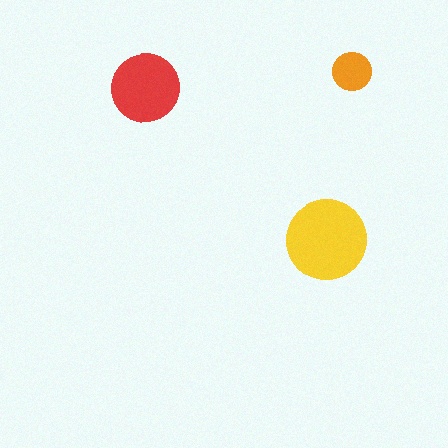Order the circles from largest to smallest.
the yellow one, the red one, the orange one.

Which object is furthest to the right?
The orange circle is rightmost.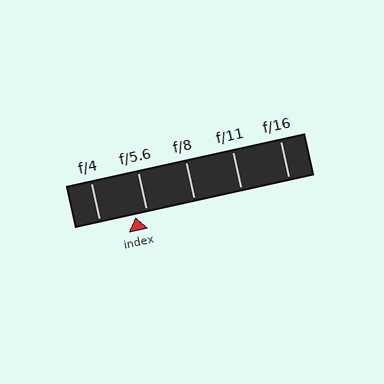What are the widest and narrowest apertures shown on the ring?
The widest aperture shown is f/4 and the narrowest is f/16.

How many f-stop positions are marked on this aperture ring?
There are 5 f-stop positions marked.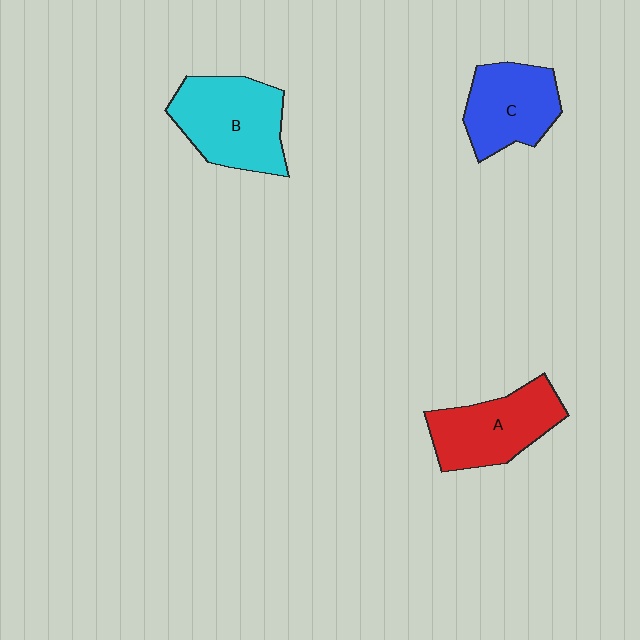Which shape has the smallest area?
Shape C (blue).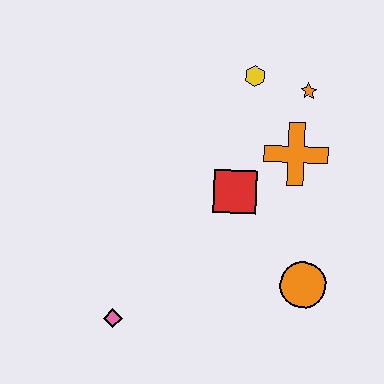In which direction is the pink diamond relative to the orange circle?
The pink diamond is to the left of the orange circle.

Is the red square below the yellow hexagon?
Yes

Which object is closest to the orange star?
The yellow hexagon is closest to the orange star.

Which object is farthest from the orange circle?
The yellow hexagon is farthest from the orange circle.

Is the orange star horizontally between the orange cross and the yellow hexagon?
No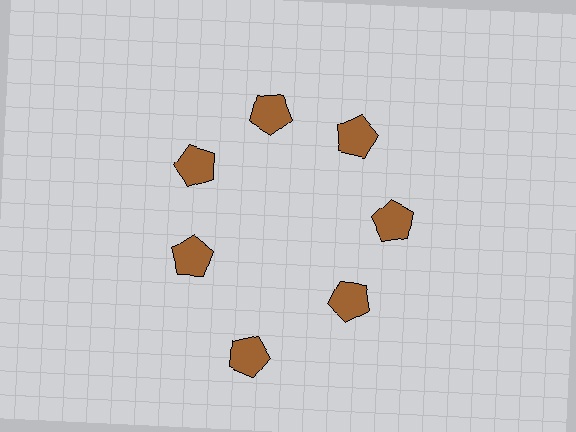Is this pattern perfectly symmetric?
No. The 7 brown pentagons are arranged in a ring, but one element near the 6 o'clock position is pushed outward from the center, breaking the 7-fold rotational symmetry.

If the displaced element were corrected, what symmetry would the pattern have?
It would have 7-fold rotational symmetry — the pattern would map onto itself every 51 degrees.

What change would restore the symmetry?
The symmetry would be restored by moving it inward, back onto the ring so that all 7 pentagons sit at equal angles and equal distance from the center.